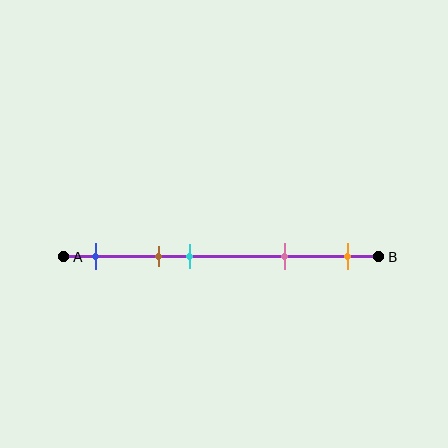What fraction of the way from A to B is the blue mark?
The blue mark is approximately 10% (0.1) of the way from A to B.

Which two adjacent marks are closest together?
The brown and cyan marks are the closest adjacent pair.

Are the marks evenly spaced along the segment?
No, the marks are not evenly spaced.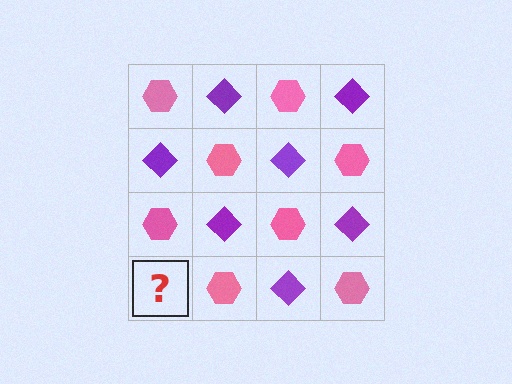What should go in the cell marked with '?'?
The missing cell should contain a purple diamond.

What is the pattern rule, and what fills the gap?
The rule is that it alternates pink hexagon and purple diamond in a checkerboard pattern. The gap should be filled with a purple diamond.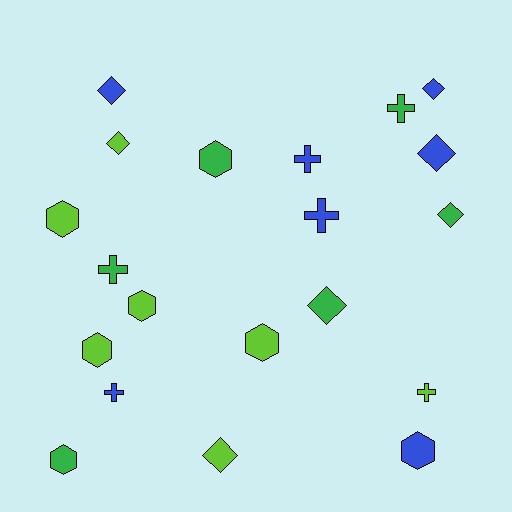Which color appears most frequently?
Blue, with 7 objects.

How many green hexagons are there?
There are 2 green hexagons.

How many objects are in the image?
There are 20 objects.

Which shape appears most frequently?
Hexagon, with 7 objects.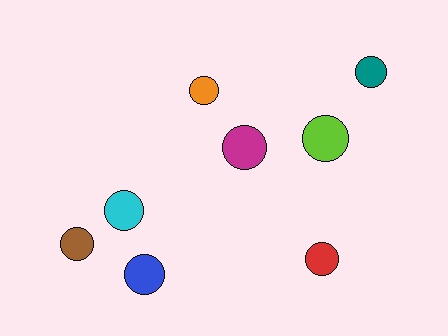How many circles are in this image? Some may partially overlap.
There are 8 circles.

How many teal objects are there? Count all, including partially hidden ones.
There is 1 teal object.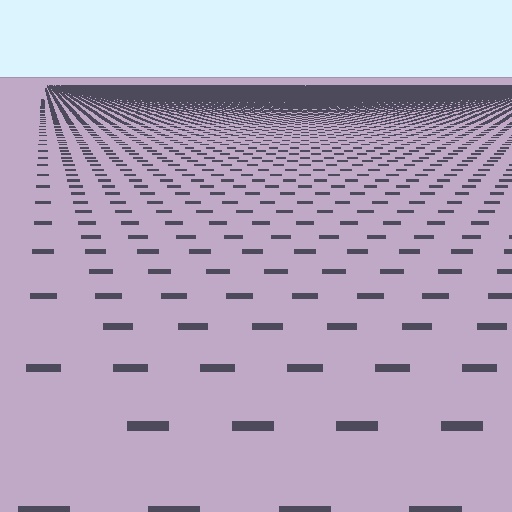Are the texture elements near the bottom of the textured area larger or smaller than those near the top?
Larger. Near the bottom, elements are closer to the viewer and appear at a bigger on-screen size.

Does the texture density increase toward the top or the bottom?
Density increases toward the top.